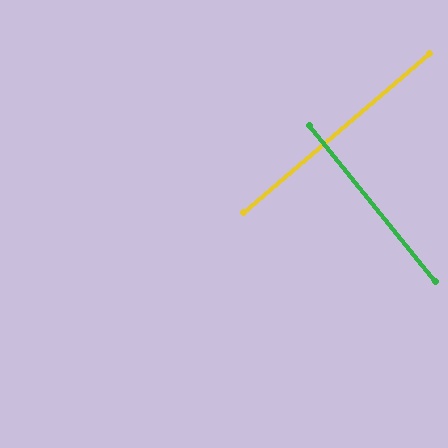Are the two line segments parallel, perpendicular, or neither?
Perpendicular — they meet at approximately 89°.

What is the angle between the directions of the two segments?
Approximately 89 degrees.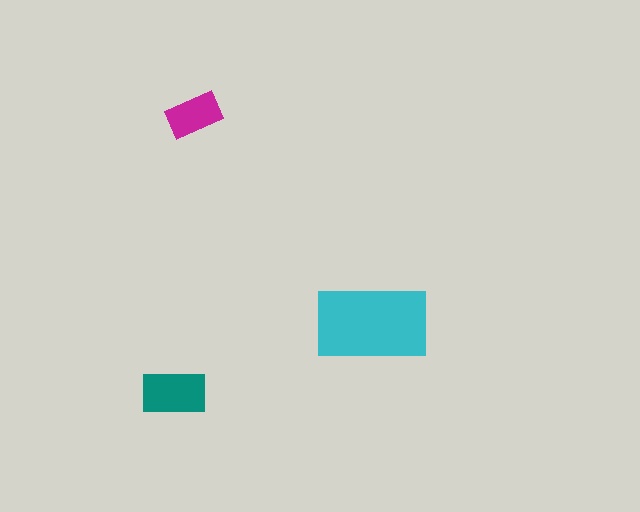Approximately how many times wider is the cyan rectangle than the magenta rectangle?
About 2 times wider.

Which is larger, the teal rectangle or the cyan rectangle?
The cyan one.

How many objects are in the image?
There are 3 objects in the image.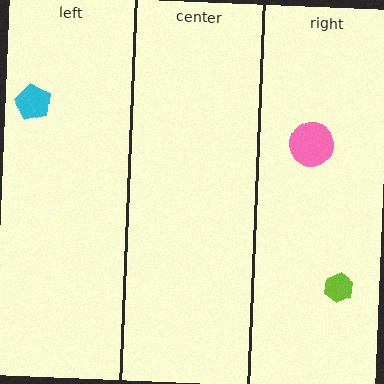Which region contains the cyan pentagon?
The left region.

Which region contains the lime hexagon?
The right region.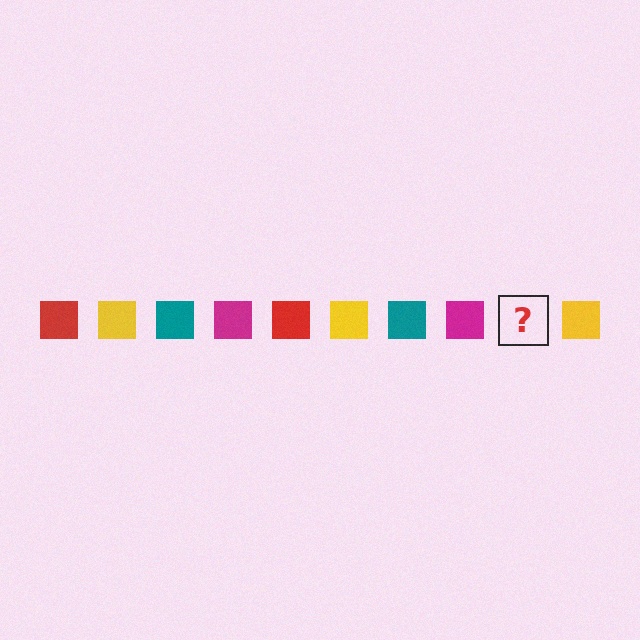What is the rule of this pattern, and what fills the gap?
The rule is that the pattern cycles through red, yellow, teal, magenta squares. The gap should be filled with a red square.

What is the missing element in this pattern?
The missing element is a red square.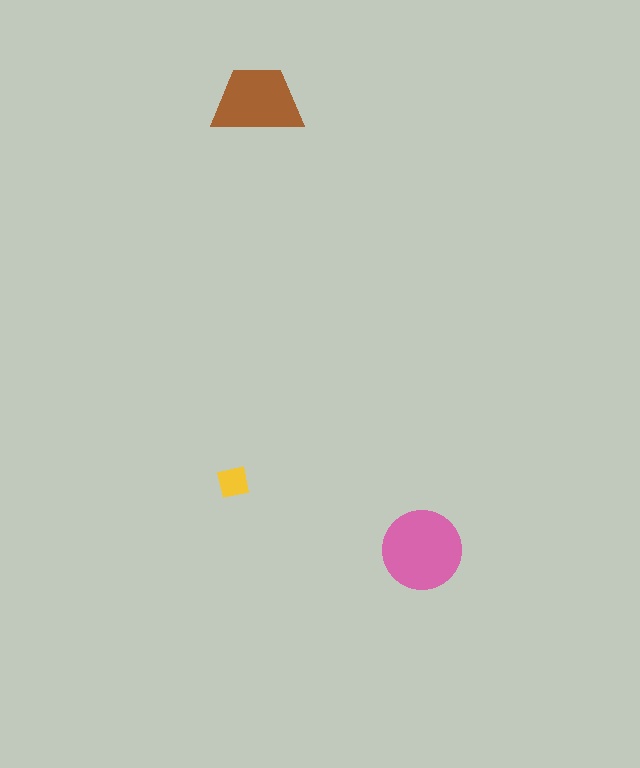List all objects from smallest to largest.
The yellow square, the brown trapezoid, the pink circle.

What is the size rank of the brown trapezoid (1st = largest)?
2nd.